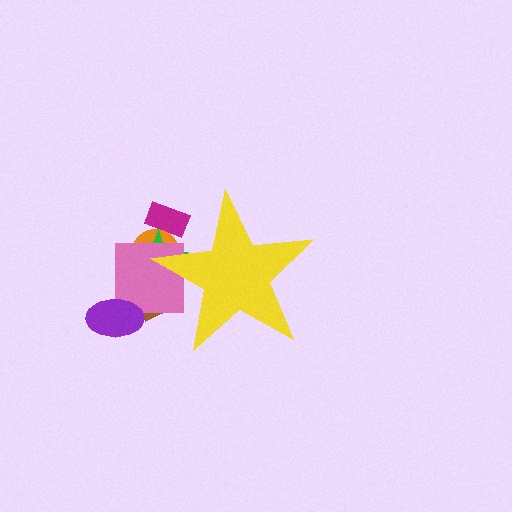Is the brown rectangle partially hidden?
Yes, the brown rectangle is partially hidden behind the yellow star.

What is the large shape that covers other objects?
A yellow star.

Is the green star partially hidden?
Yes, the green star is partially hidden behind the yellow star.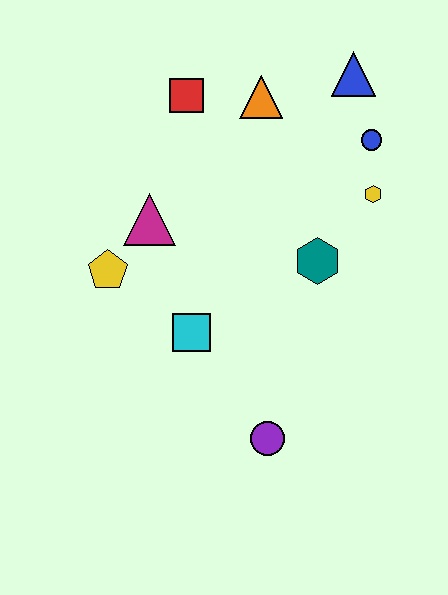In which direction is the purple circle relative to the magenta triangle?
The purple circle is below the magenta triangle.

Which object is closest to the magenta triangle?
The yellow pentagon is closest to the magenta triangle.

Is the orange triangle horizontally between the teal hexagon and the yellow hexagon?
No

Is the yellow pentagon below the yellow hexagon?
Yes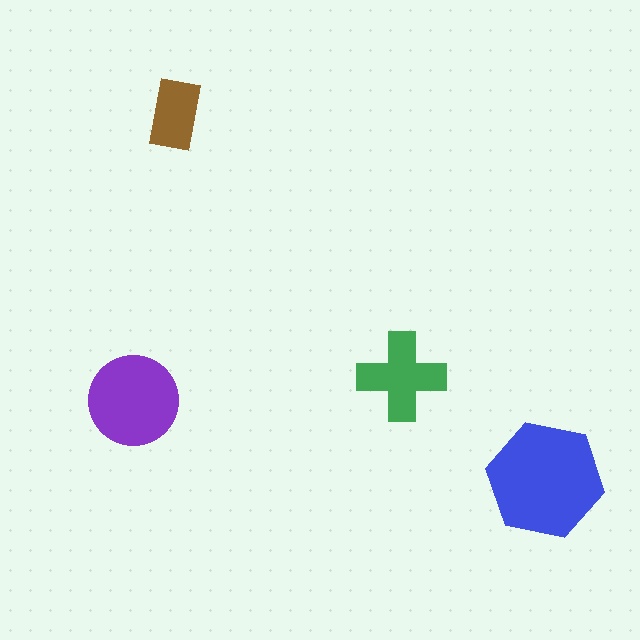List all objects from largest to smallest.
The blue hexagon, the purple circle, the green cross, the brown rectangle.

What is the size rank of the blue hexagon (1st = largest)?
1st.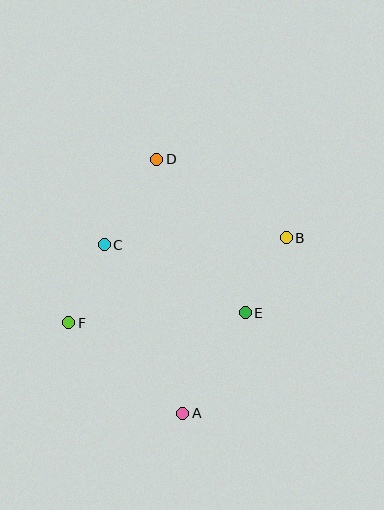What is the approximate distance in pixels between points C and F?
The distance between C and F is approximately 86 pixels.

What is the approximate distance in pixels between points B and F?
The distance between B and F is approximately 234 pixels.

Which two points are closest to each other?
Points B and E are closest to each other.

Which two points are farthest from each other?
Points A and D are farthest from each other.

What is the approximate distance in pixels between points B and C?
The distance between B and C is approximately 182 pixels.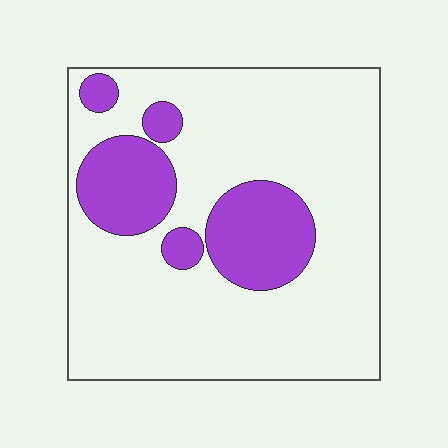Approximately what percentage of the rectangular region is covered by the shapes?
Approximately 20%.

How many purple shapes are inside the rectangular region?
5.